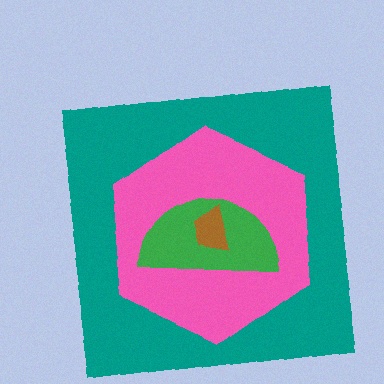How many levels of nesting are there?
4.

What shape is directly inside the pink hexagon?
The green semicircle.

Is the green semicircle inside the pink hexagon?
Yes.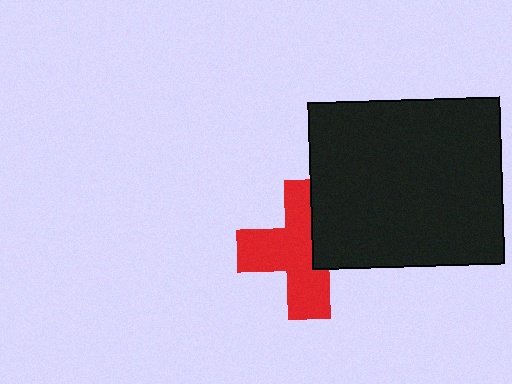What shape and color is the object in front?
The object in front is a black rectangle.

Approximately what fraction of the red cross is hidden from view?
Roughly 36% of the red cross is hidden behind the black rectangle.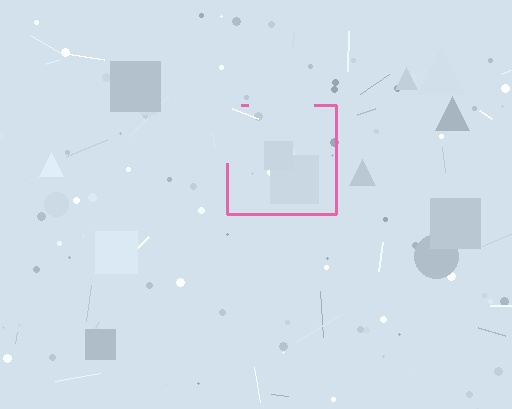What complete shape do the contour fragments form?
The contour fragments form a square.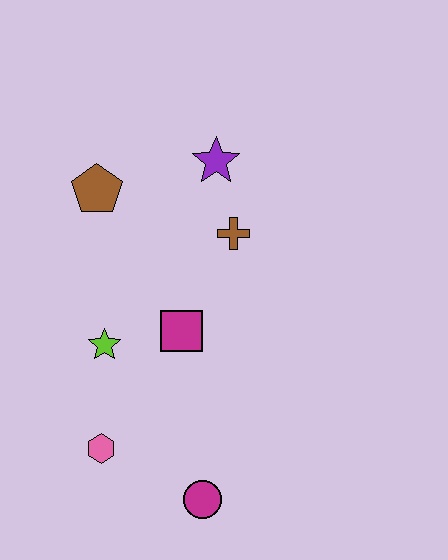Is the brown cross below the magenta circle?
No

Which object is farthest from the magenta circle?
The purple star is farthest from the magenta circle.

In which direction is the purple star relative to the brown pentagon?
The purple star is to the right of the brown pentagon.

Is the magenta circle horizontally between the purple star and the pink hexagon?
Yes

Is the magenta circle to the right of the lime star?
Yes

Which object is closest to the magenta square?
The lime star is closest to the magenta square.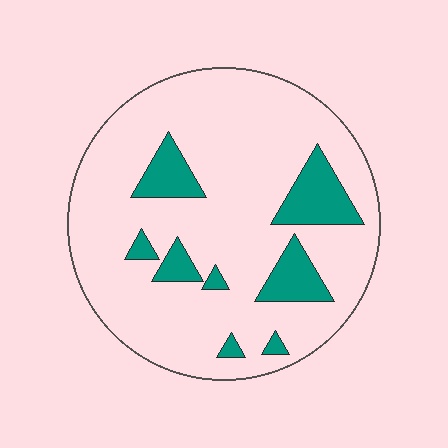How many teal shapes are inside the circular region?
8.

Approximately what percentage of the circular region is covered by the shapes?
Approximately 15%.